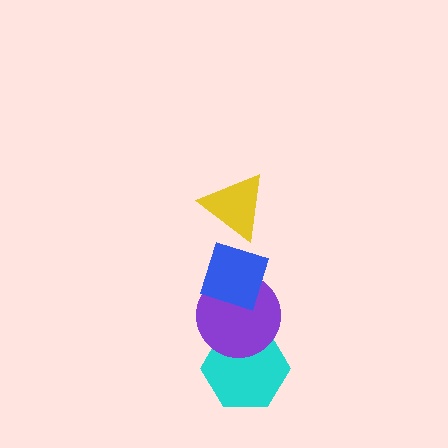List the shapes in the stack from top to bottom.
From top to bottom: the yellow triangle, the blue diamond, the purple circle, the cyan hexagon.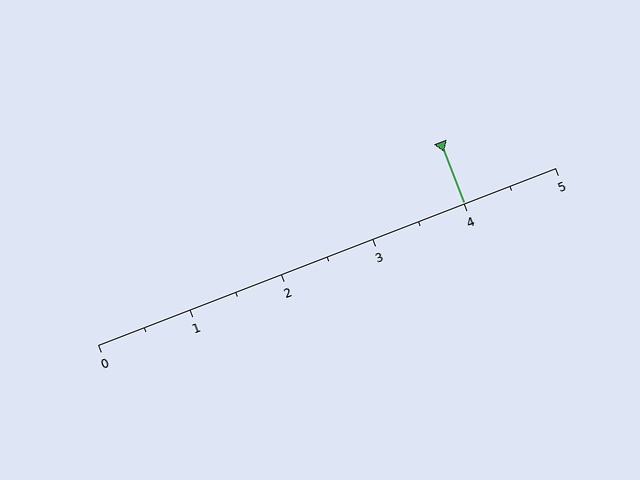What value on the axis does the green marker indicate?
The marker indicates approximately 4.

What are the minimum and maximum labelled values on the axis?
The axis runs from 0 to 5.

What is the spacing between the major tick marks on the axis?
The major ticks are spaced 1 apart.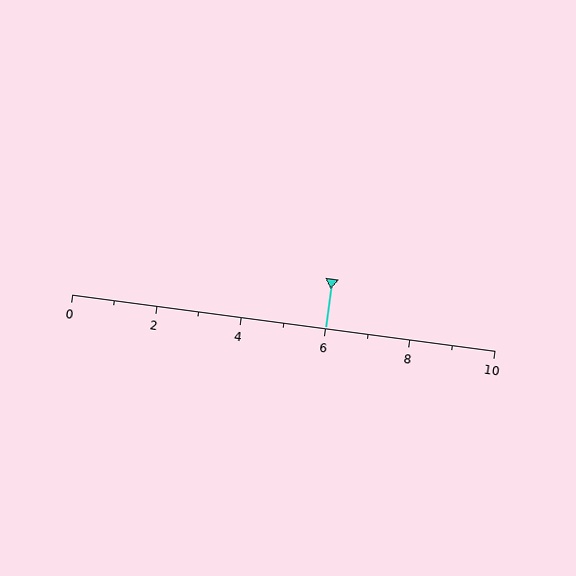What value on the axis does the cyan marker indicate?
The marker indicates approximately 6.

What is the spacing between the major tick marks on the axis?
The major ticks are spaced 2 apart.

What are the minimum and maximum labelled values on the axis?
The axis runs from 0 to 10.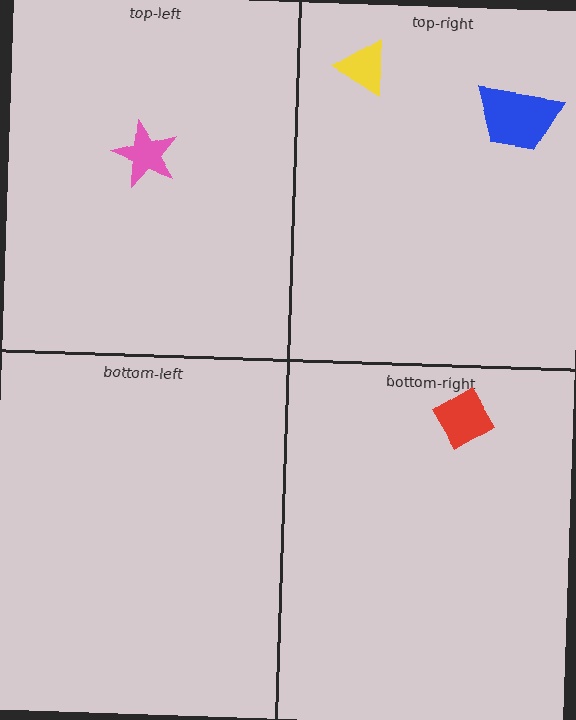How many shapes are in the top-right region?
2.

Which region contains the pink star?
The top-left region.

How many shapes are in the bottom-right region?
1.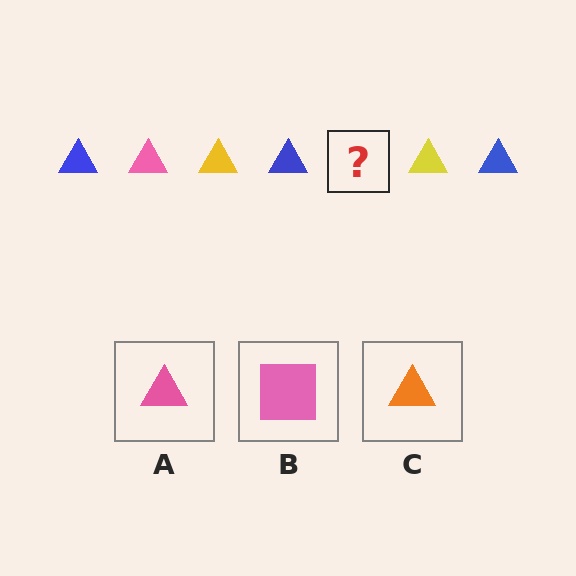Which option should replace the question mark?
Option A.